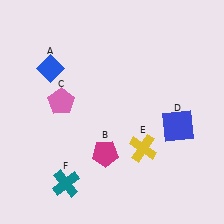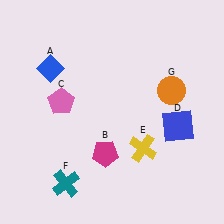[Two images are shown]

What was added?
An orange circle (G) was added in Image 2.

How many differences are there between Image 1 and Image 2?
There is 1 difference between the two images.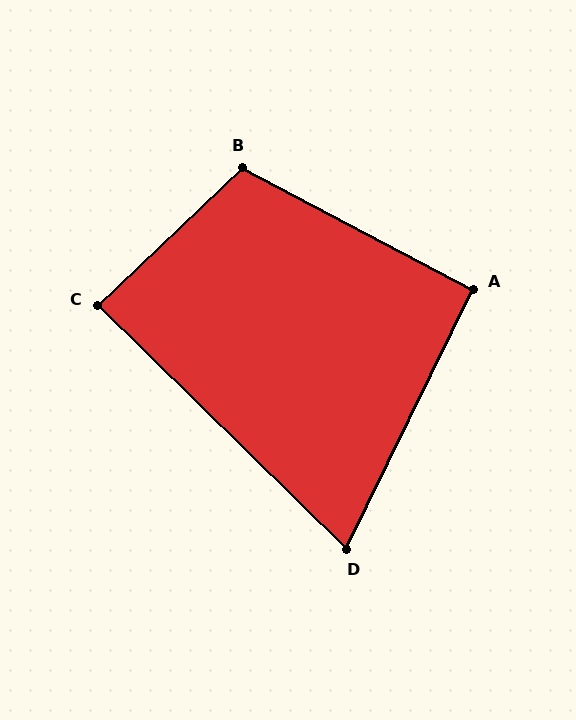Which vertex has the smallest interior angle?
D, at approximately 72 degrees.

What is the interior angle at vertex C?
Approximately 88 degrees (approximately right).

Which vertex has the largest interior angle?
B, at approximately 108 degrees.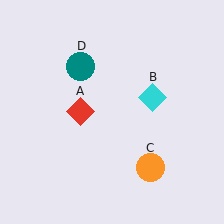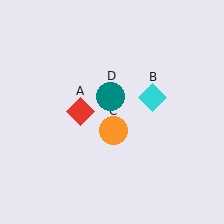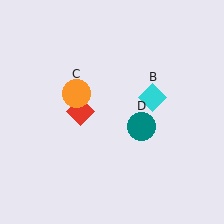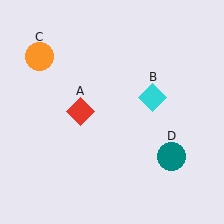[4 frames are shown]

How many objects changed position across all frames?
2 objects changed position: orange circle (object C), teal circle (object D).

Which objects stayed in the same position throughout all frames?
Red diamond (object A) and cyan diamond (object B) remained stationary.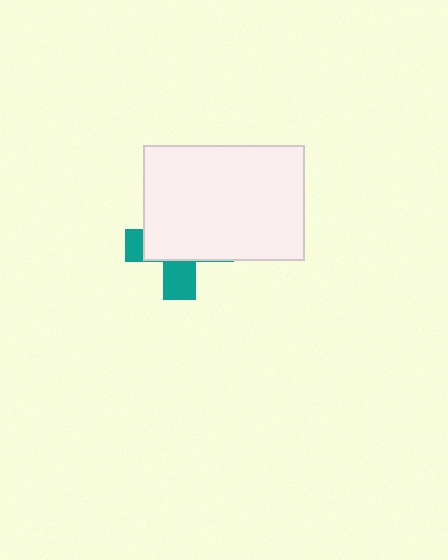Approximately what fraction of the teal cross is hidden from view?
Roughly 70% of the teal cross is hidden behind the white rectangle.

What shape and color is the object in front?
The object in front is a white rectangle.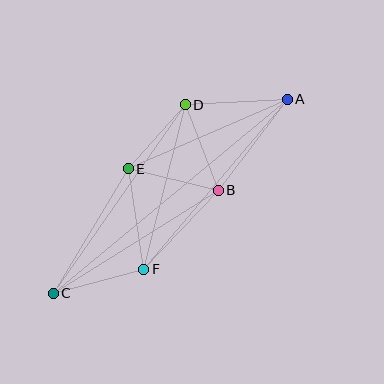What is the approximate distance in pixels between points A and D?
The distance between A and D is approximately 102 pixels.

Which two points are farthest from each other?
Points A and C are farthest from each other.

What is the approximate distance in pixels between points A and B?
The distance between A and B is approximately 114 pixels.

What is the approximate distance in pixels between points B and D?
The distance between B and D is approximately 92 pixels.